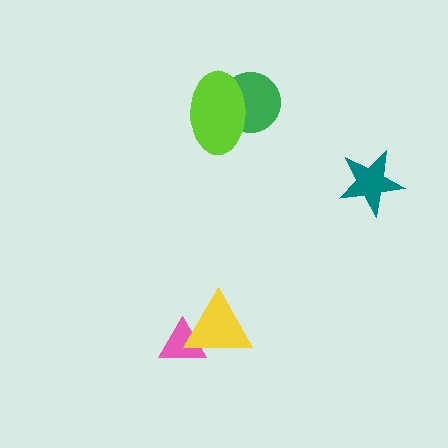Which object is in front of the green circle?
The lime ellipse is in front of the green circle.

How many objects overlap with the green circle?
1 object overlaps with the green circle.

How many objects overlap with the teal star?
0 objects overlap with the teal star.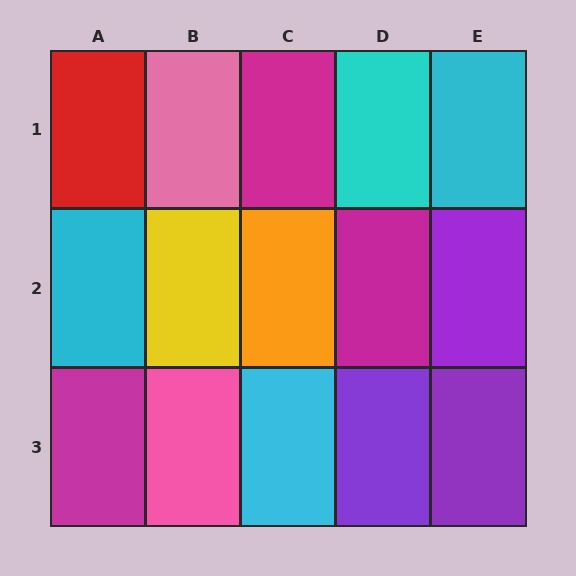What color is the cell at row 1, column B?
Pink.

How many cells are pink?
2 cells are pink.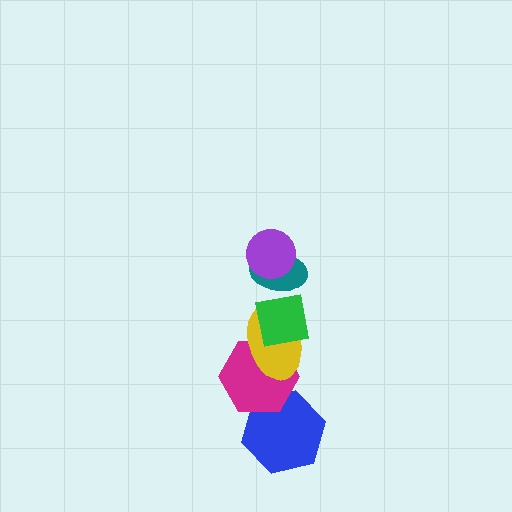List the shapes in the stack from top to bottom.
From top to bottom: the purple circle, the teal ellipse, the green square, the yellow ellipse, the magenta hexagon, the blue hexagon.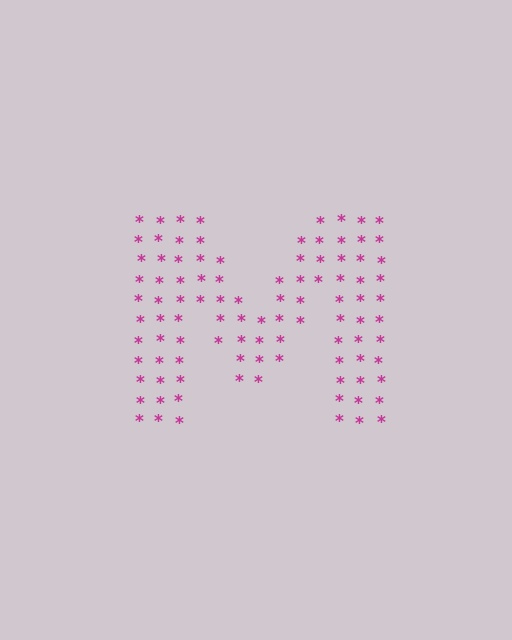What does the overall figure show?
The overall figure shows the letter M.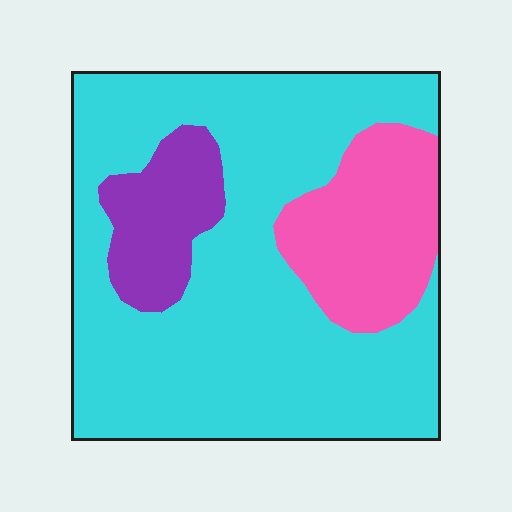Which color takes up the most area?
Cyan, at roughly 70%.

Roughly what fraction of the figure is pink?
Pink takes up about one sixth (1/6) of the figure.